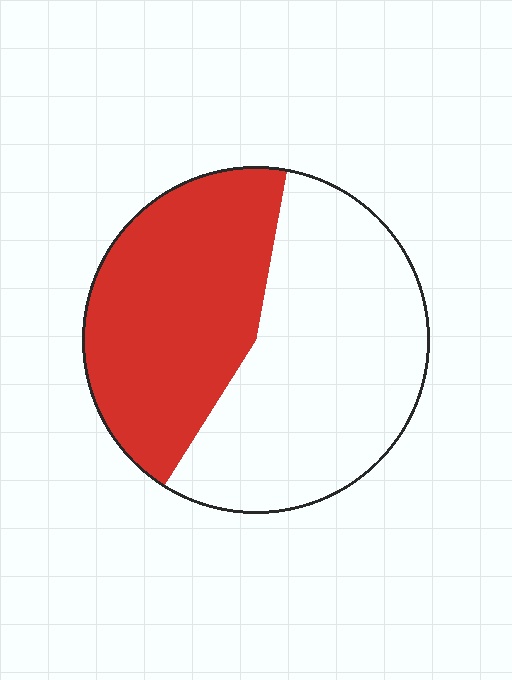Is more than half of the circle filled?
No.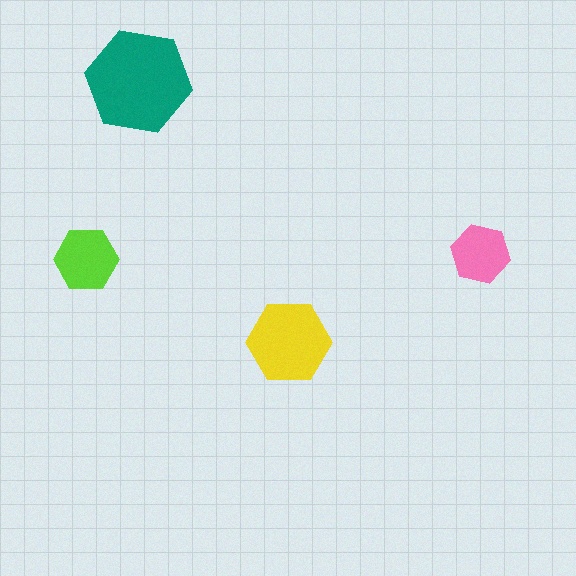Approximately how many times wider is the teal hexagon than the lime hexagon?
About 1.5 times wider.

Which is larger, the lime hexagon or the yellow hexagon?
The yellow one.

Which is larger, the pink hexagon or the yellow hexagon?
The yellow one.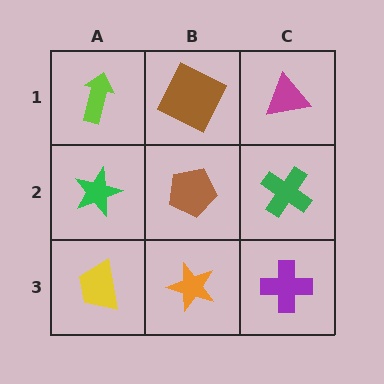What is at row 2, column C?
A green cross.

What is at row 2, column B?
A brown pentagon.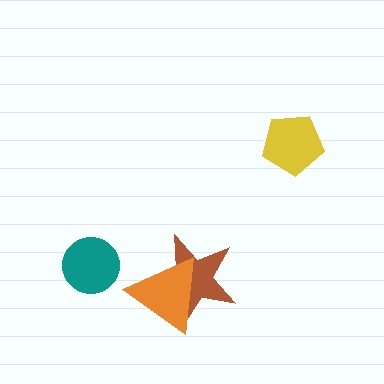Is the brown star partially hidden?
Yes, it is partially covered by another shape.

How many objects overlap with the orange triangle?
1 object overlaps with the orange triangle.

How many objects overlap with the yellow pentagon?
0 objects overlap with the yellow pentagon.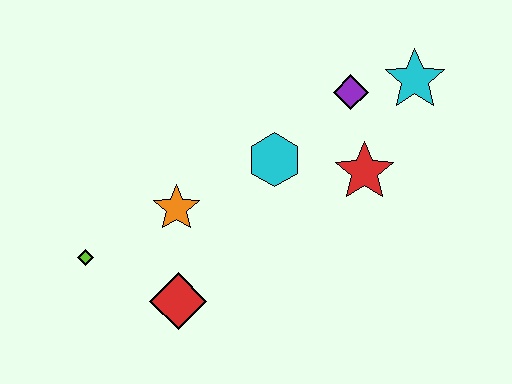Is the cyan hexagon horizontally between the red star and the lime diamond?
Yes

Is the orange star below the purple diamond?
Yes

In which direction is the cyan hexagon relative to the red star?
The cyan hexagon is to the left of the red star.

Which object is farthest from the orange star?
The cyan star is farthest from the orange star.